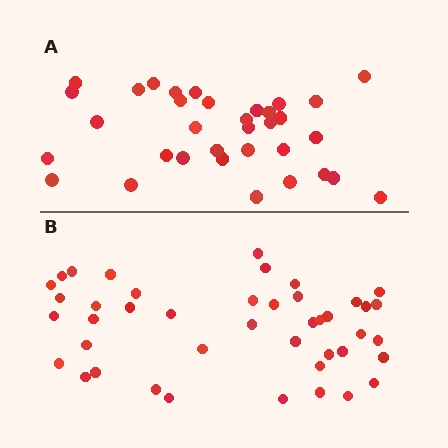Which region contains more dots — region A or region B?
Region B (the bottom region) has more dots.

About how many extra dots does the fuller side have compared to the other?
Region B has roughly 8 or so more dots than region A.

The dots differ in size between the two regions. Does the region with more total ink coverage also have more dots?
No. Region A has more total ink coverage because its dots are larger, but region B actually contains more individual dots. Total area can be misleading — the number of items is what matters here.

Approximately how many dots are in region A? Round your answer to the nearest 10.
About 30 dots. (The exact count is 34, which rounds to 30.)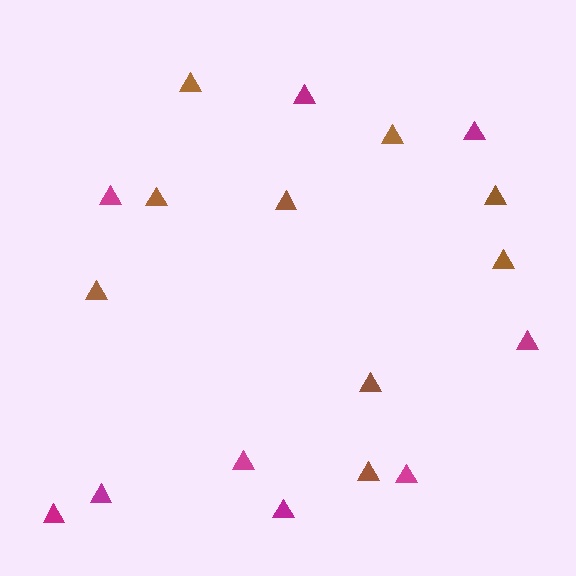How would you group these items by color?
There are 2 groups: one group of magenta triangles (9) and one group of brown triangles (9).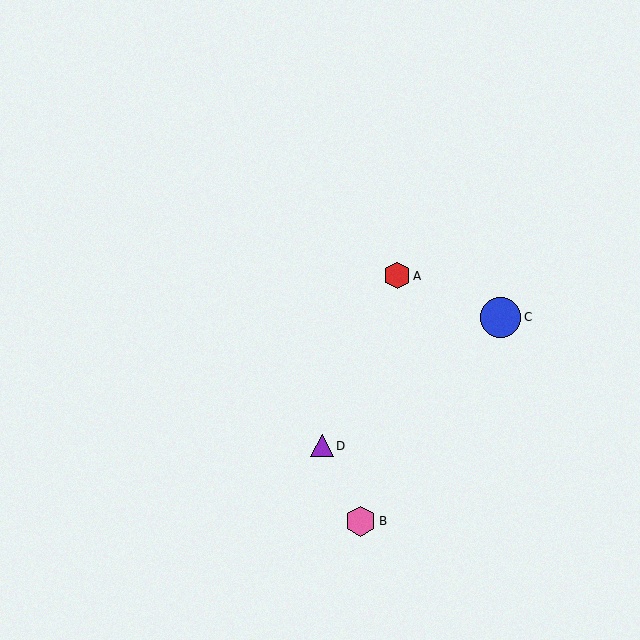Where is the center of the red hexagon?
The center of the red hexagon is at (397, 276).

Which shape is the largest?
The blue circle (labeled C) is the largest.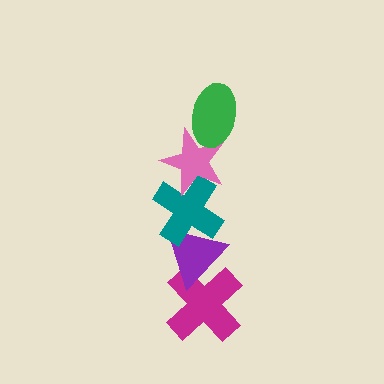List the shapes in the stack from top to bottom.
From top to bottom: the green ellipse, the pink star, the teal cross, the purple triangle, the magenta cross.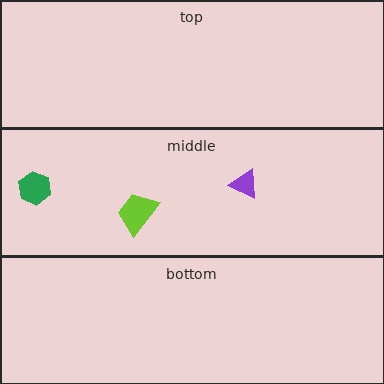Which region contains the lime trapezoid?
The middle region.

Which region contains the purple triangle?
The middle region.